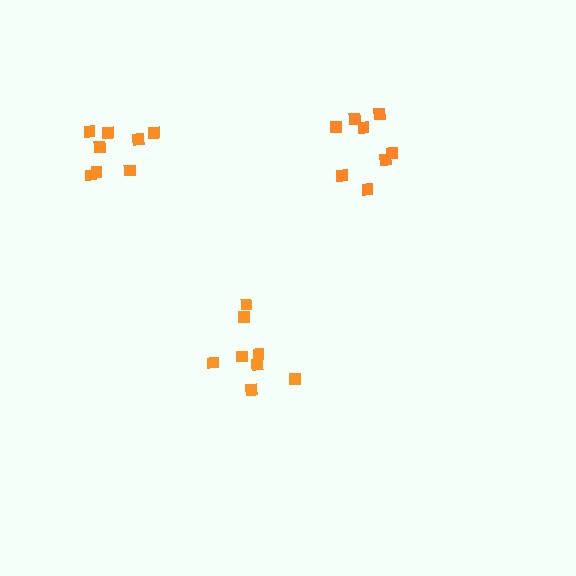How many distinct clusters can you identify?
There are 3 distinct clusters.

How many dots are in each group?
Group 1: 8 dots, Group 2: 8 dots, Group 3: 8 dots (24 total).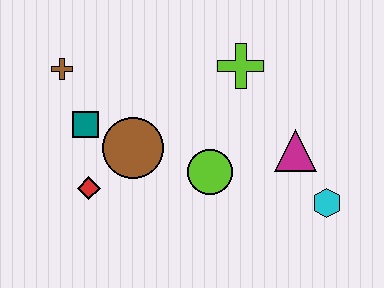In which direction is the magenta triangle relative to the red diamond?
The magenta triangle is to the right of the red diamond.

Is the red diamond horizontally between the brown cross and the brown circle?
Yes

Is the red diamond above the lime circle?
No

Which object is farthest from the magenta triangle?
The brown cross is farthest from the magenta triangle.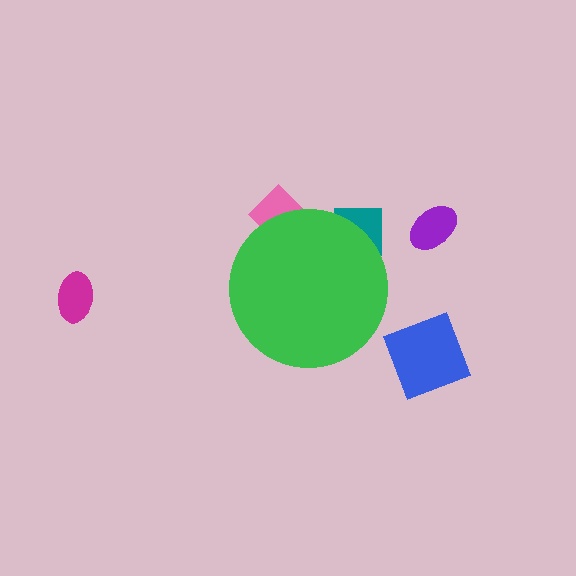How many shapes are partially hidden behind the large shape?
2 shapes are partially hidden.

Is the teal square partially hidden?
Yes, the teal square is partially hidden behind the green circle.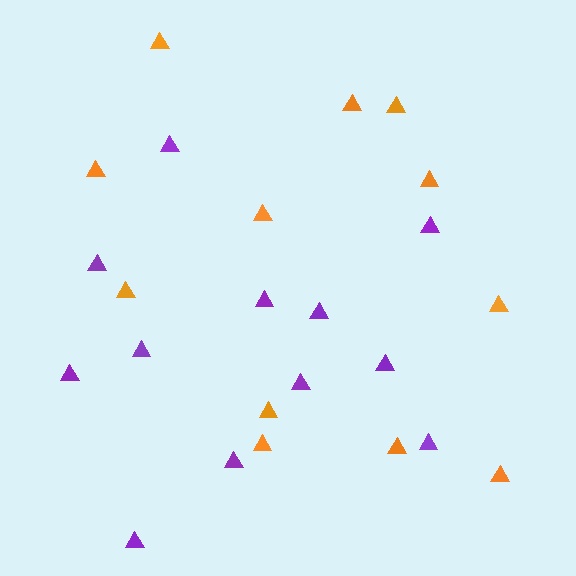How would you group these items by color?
There are 2 groups: one group of purple triangles (12) and one group of orange triangles (12).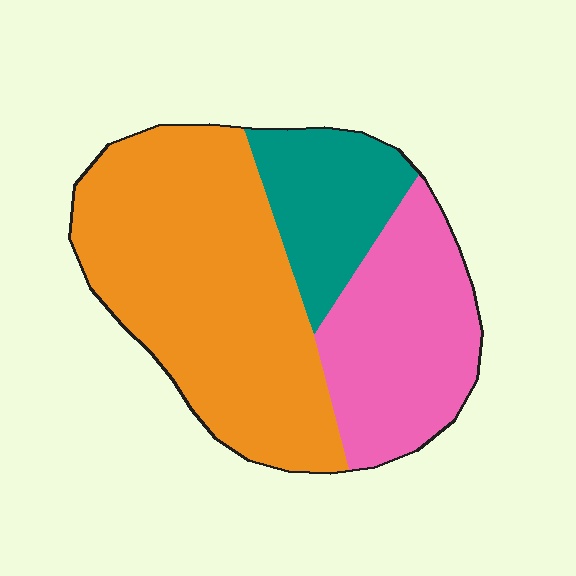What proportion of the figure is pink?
Pink covers 29% of the figure.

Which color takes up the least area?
Teal, at roughly 20%.